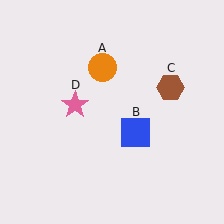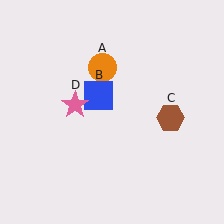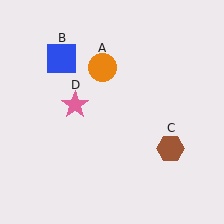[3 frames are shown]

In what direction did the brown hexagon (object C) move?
The brown hexagon (object C) moved down.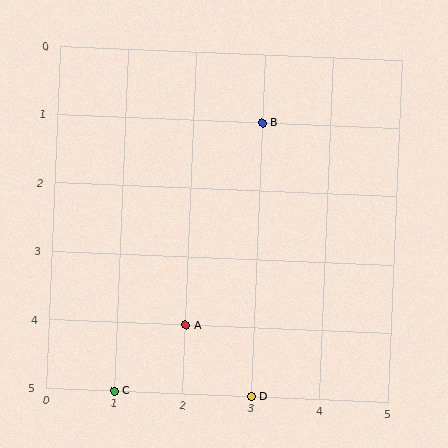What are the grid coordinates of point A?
Point A is at grid coordinates (2, 4).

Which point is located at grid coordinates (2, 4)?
Point A is at (2, 4).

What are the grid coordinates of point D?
Point D is at grid coordinates (3, 5).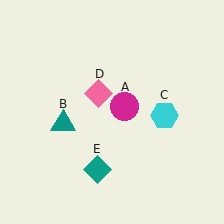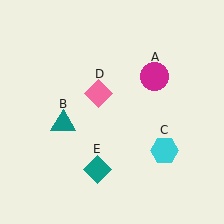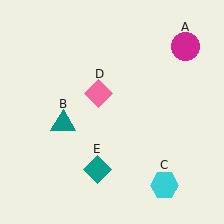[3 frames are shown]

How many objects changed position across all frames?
2 objects changed position: magenta circle (object A), cyan hexagon (object C).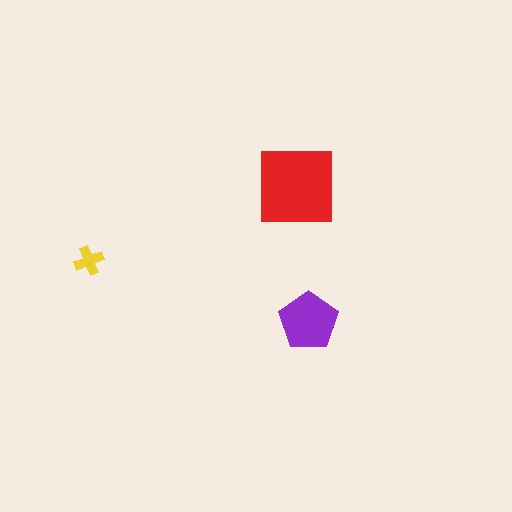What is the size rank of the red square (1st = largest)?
1st.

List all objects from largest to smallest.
The red square, the purple pentagon, the yellow cross.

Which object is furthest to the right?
The purple pentagon is rightmost.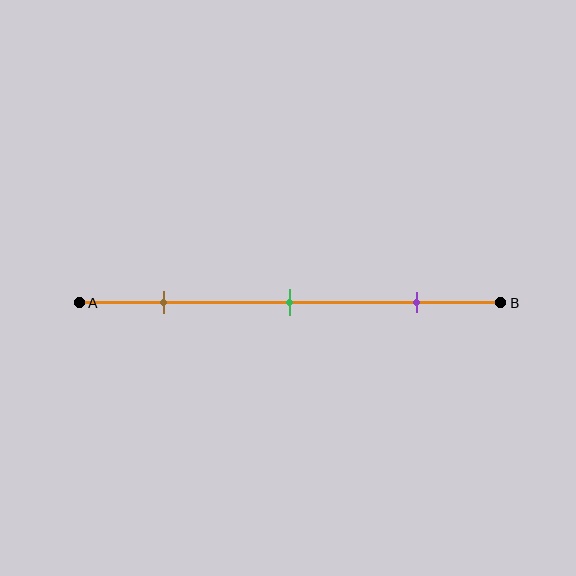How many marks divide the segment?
There are 3 marks dividing the segment.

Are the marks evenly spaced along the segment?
Yes, the marks are approximately evenly spaced.